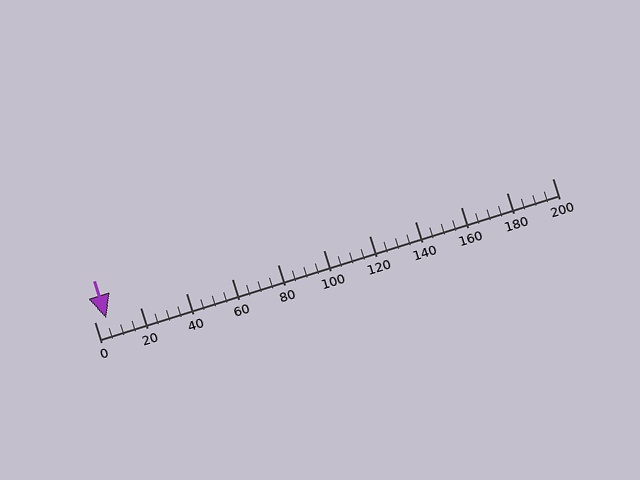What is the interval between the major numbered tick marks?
The major tick marks are spaced 20 units apart.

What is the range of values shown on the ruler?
The ruler shows values from 0 to 200.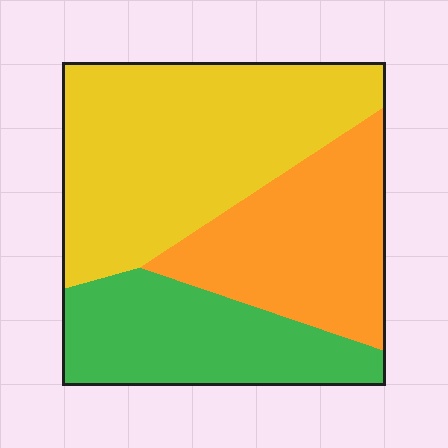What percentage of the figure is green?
Green takes up about one quarter (1/4) of the figure.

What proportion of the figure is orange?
Orange covers 29% of the figure.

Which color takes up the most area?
Yellow, at roughly 45%.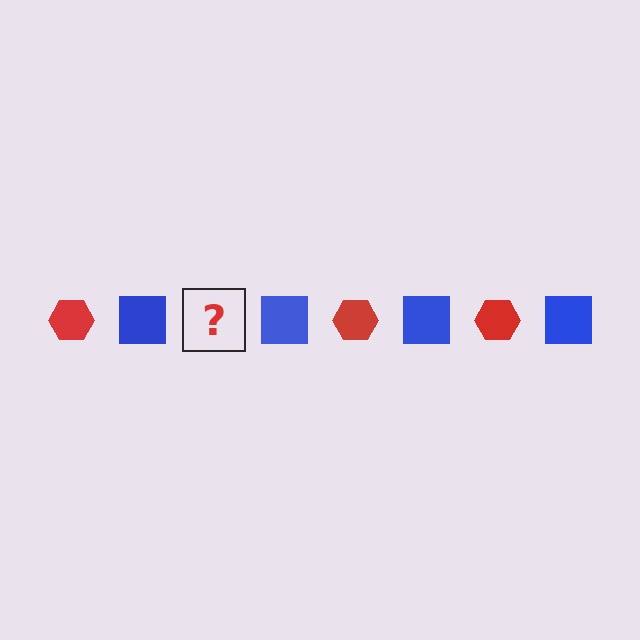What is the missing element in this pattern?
The missing element is a red hexagon.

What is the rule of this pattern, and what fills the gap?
The rule is that the pattern alternates between red hexagon and blue square. The gap should be filled with a red hexagon.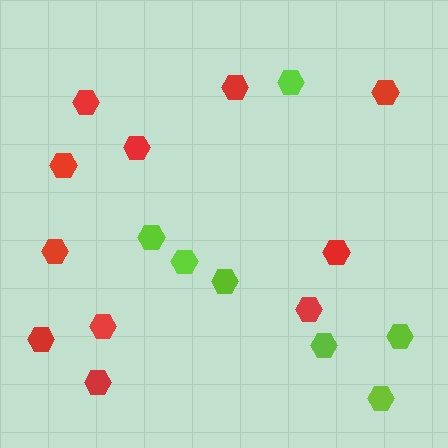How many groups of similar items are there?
There are 2 groups: one group of red hexagons (11) and one group of lime hexagons (7).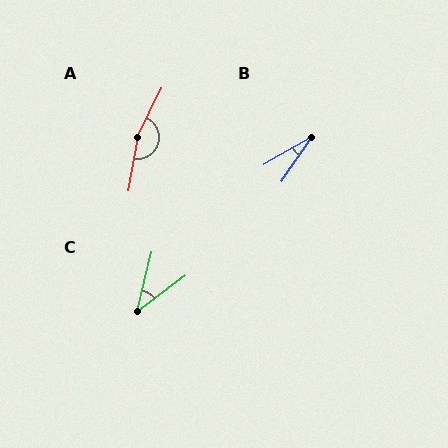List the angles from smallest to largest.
B (26°), C (39°), A (163°).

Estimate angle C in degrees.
Approximately 39 degrees.